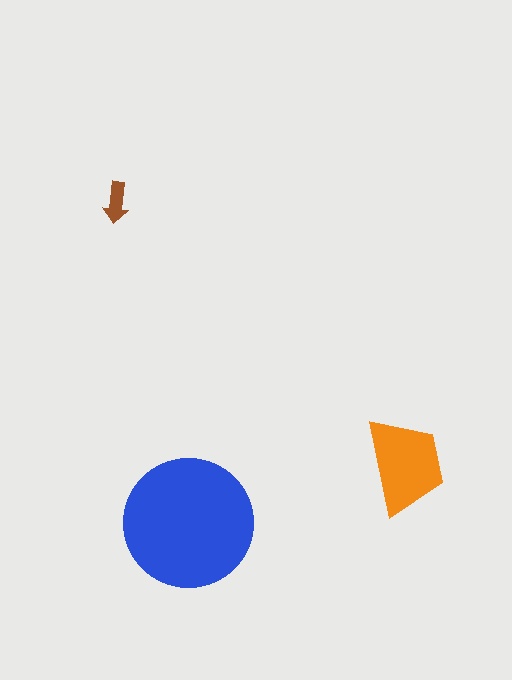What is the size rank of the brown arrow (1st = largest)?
3rd.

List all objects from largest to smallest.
The blue circle, the orange trapezoid, the brown arrow.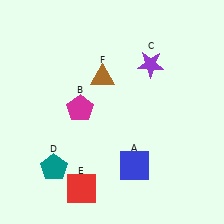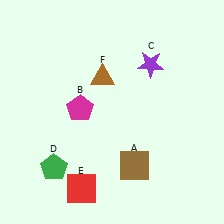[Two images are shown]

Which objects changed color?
A changed from blue to brown. D changed from teal to green.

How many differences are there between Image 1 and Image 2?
There are 2 differences between the two images.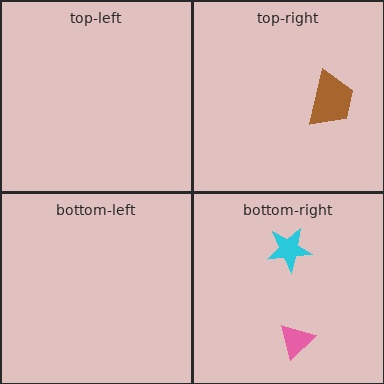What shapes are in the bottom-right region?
The cyan star, the pink triangle.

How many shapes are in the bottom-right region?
2.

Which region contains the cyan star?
The bottom-right region.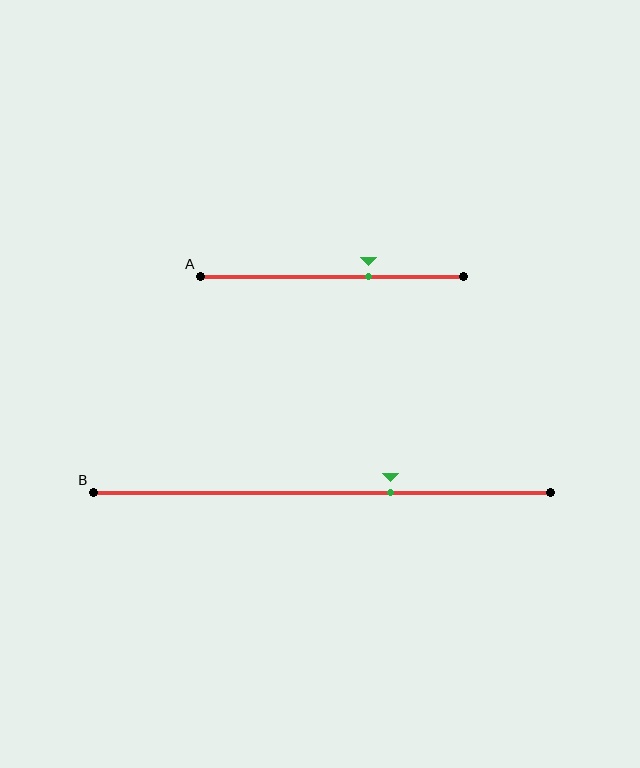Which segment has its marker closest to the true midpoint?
Segment A has its marker closest to the true midpoint.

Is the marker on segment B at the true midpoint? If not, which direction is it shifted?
No, the marker on segment B is shifted to the right by about 15% of the segment length.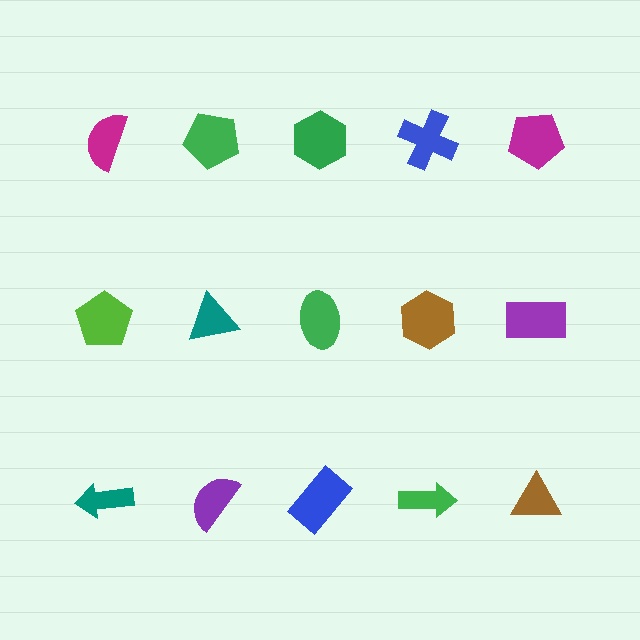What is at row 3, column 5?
A brown triangle.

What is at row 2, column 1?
A lime pentagon.